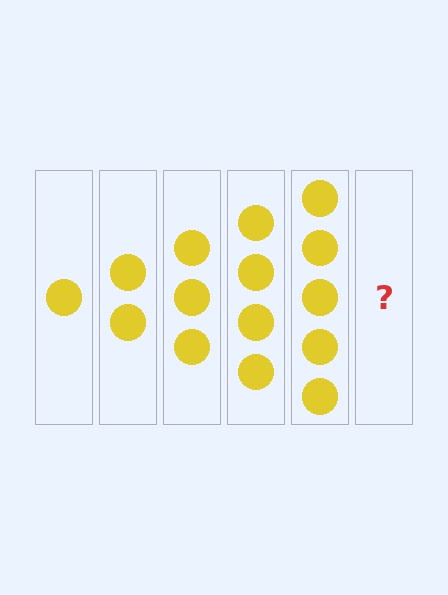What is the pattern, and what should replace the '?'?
The pattern is that each step adds one more circle. The '?' should be 6 circles.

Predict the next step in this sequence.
The next step is 6 circles.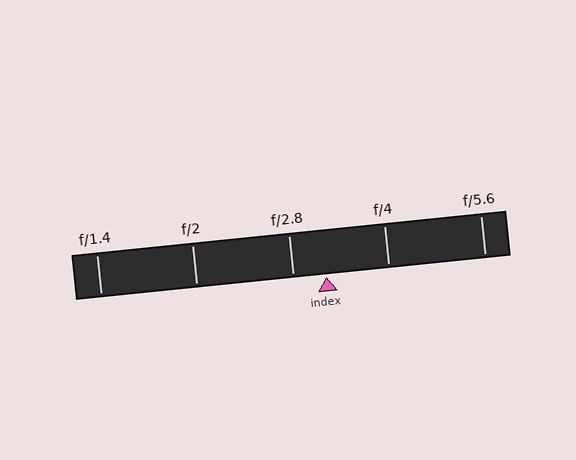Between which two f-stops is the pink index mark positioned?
The index mark is between f/2.8 and f/4.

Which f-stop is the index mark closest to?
The index mark is closest to f/2.8.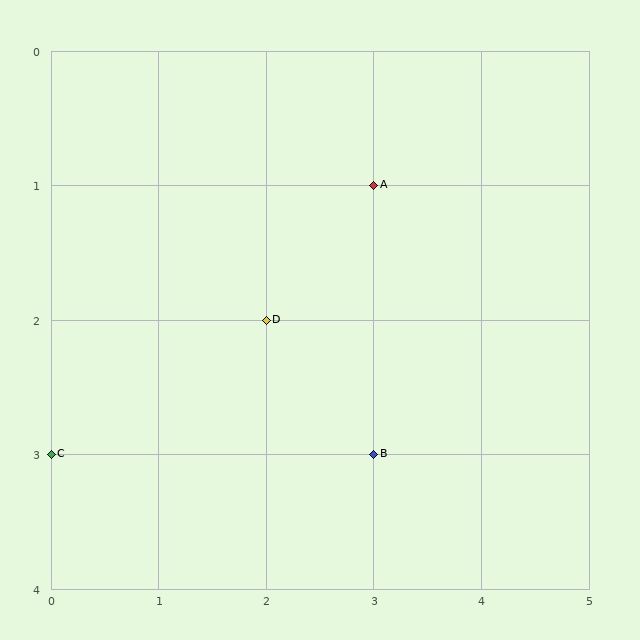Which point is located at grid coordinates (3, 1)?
Point A is at (3, 1).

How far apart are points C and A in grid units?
Points C and A are 3 columns and 2 rows apart (about 3.6 grid units diagonally).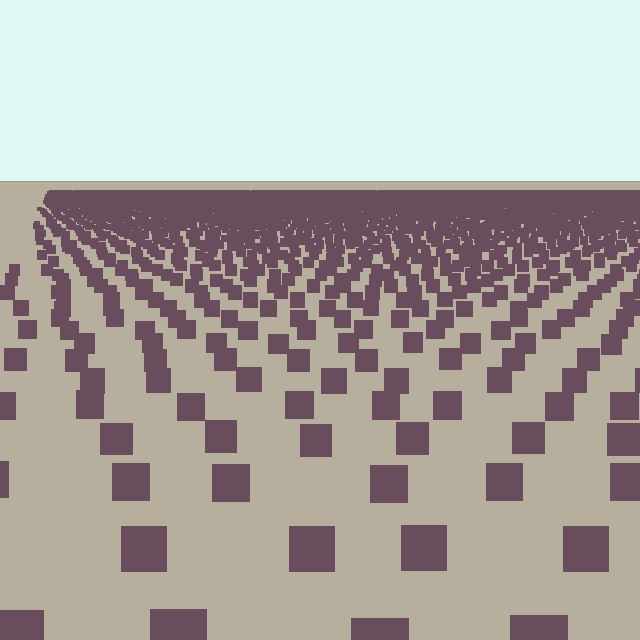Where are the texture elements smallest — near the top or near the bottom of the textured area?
Near the top.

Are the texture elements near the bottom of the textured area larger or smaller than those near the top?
Larger. Near the bottom, elements are closer to the viewer and appear at a bigger on-screen size.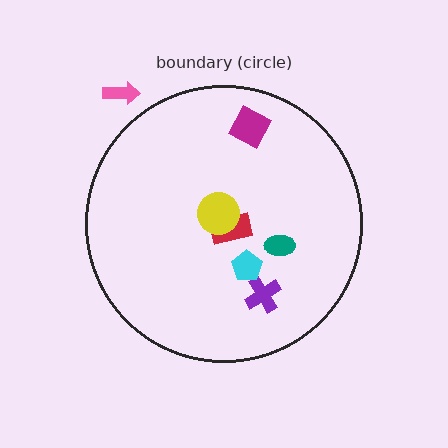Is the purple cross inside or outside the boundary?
Inside.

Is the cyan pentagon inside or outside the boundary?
Inside.